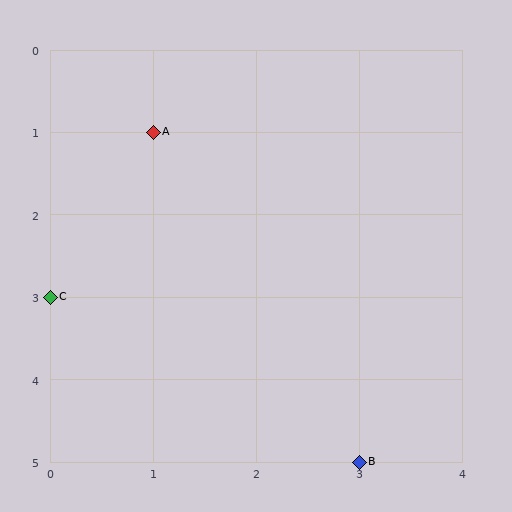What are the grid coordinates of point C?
Point C is at grid coordinates (0, 3).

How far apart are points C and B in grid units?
Points C and B are 3 columns and 2 rows apart (about 3.6 grid units diagonally).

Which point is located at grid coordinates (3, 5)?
Point B is at (3, 5).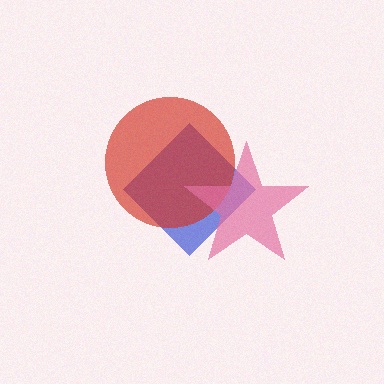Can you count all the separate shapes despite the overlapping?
Yes, there are 3 separate shapes.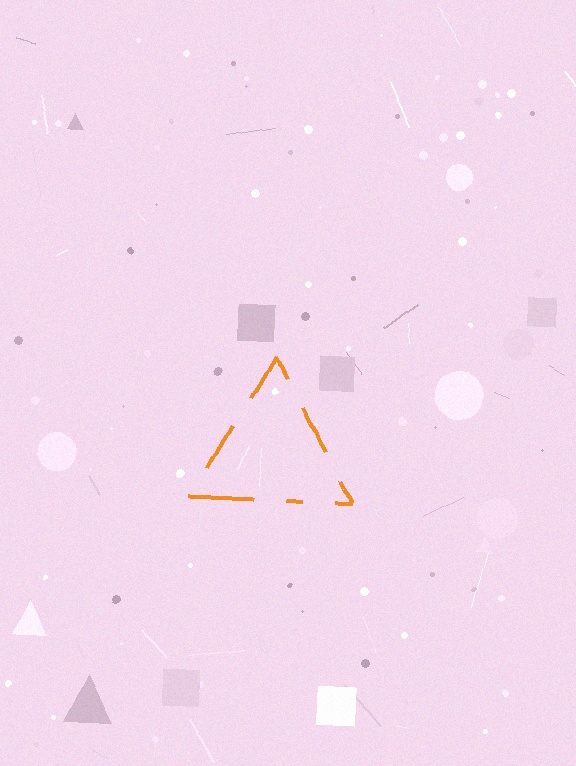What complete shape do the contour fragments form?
The contour fragments form a triangle.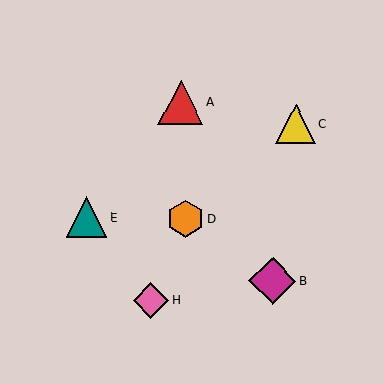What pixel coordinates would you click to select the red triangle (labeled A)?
Click at (181, 102) to select the red triangle A.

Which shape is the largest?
The magenta diamond (labeled B) is the largest.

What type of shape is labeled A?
Shape A is a red triangle.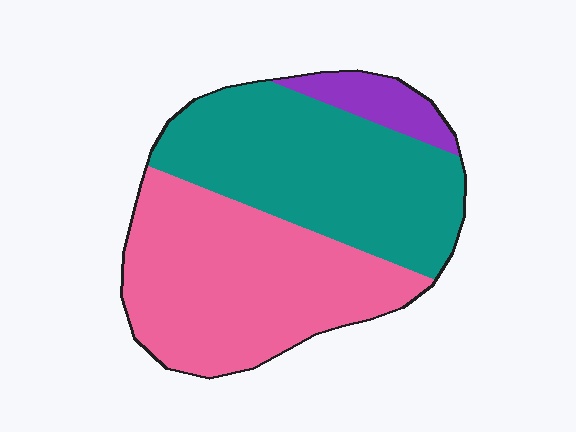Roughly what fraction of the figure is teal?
Teal covers around 45% of the figure.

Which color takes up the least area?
Purple, at roughly 10%.